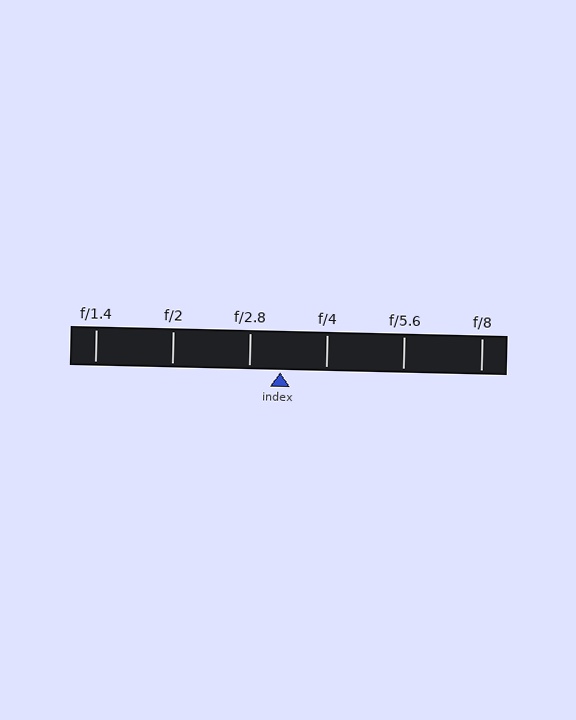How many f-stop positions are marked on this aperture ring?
There are 6 f-stop positions marked.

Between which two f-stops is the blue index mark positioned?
The index mark is between f/2.8 and f/4.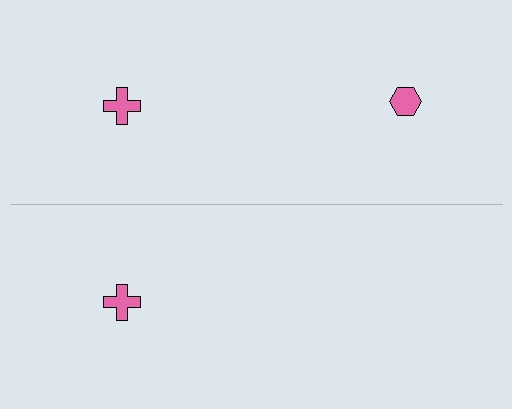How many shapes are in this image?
There are 3 shapes in this image.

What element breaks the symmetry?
A pink hexagon is missing from the bottom side.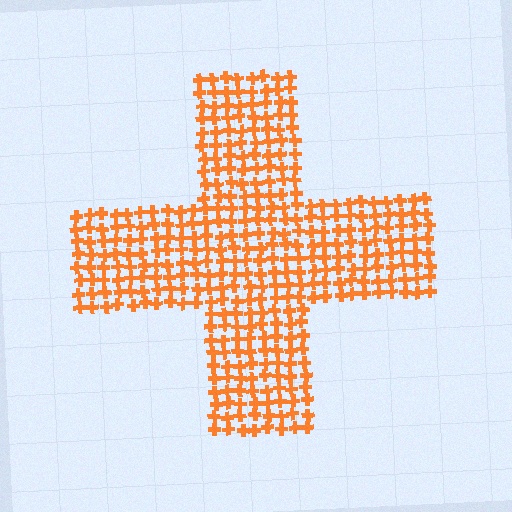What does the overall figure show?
The overall figure shows a cross.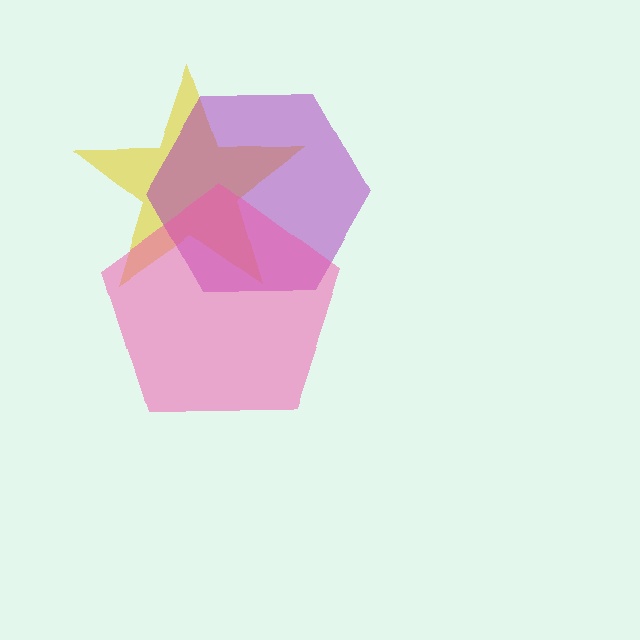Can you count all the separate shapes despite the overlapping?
Yes, there are 3 separate shapes.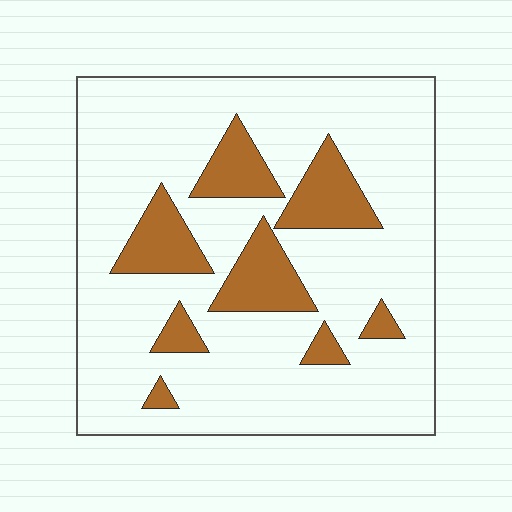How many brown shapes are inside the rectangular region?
8.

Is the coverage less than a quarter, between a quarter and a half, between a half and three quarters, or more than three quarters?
Less than a quarter.